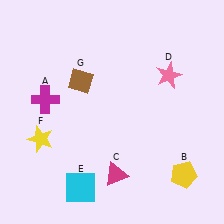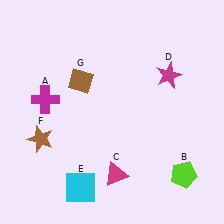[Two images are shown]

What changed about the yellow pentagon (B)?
In Image 1, B is yellow. In Image 2, it changed to lime.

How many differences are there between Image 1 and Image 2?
There are 3 differences between the two images.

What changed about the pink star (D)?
In Image 1, D is pink. In Image 2, it changed to magenta.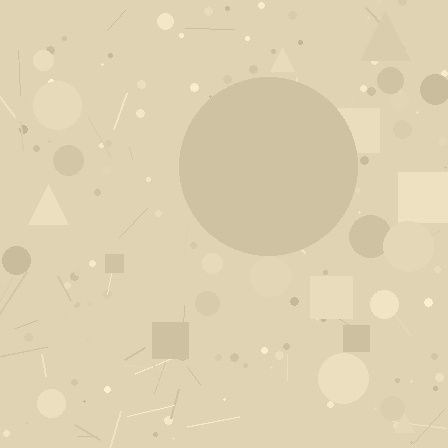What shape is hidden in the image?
A circle is hidden in the image.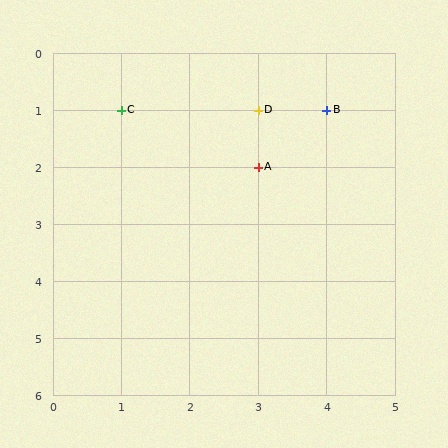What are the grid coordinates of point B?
Point B is at grid coordinates (4, 1).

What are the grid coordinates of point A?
Point A is at grid coordinates (3, 2).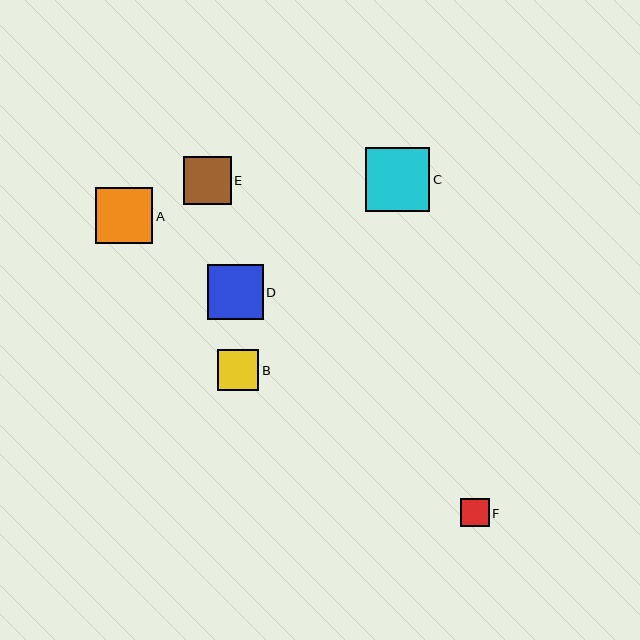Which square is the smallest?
Square F is the smallest with a size of approximately 29 pixels.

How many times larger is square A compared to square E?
Square A is approximately 1.2 times the size of square E.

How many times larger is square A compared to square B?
Square A is approximately 1.4 times the size of square B.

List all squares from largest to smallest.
From largest to smallest: C, A, D, E, B, F.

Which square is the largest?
Square C is the largest with a size of approximately 64 pixels.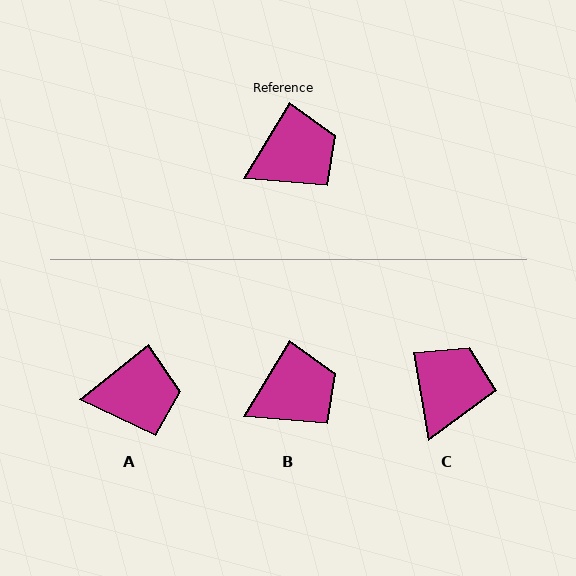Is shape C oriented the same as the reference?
No, it is off by about 41 degrees.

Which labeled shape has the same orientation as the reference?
B.